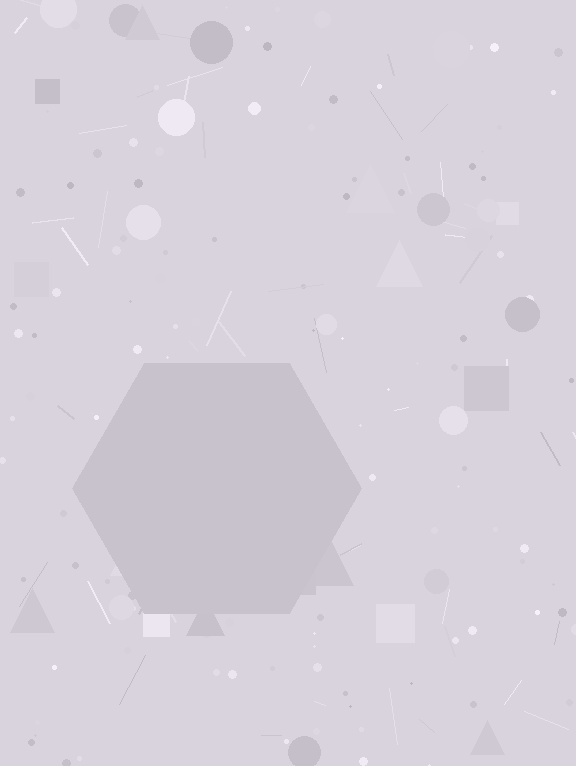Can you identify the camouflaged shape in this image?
The camouflaged shape is a hexagon.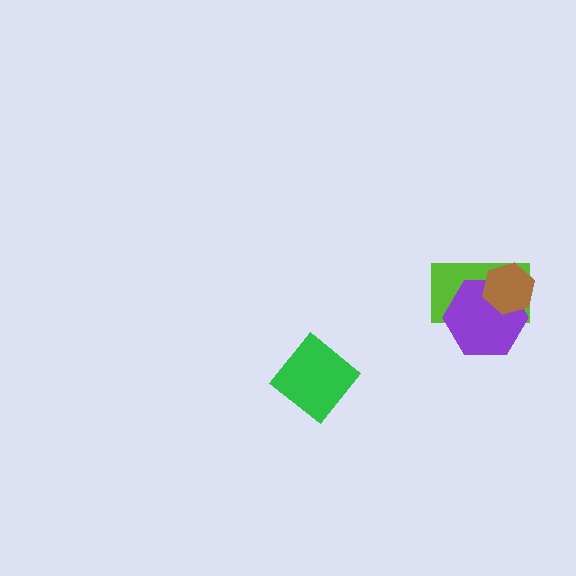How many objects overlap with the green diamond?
0 objects overlap with the green diamond.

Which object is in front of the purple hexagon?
The brown hexagon is in front of the purple hexagon.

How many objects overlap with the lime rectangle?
2 objects overlap with the lime rectangle.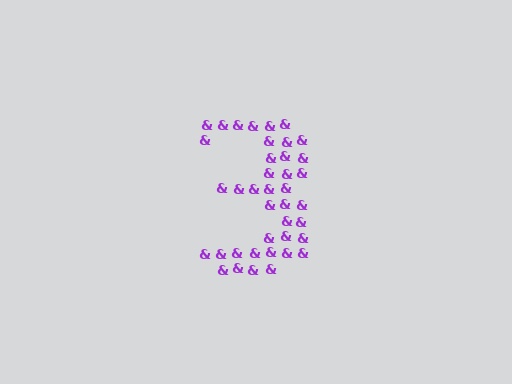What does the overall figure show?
The overall figure shows the digit 3.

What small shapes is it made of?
It is made of small ampersands.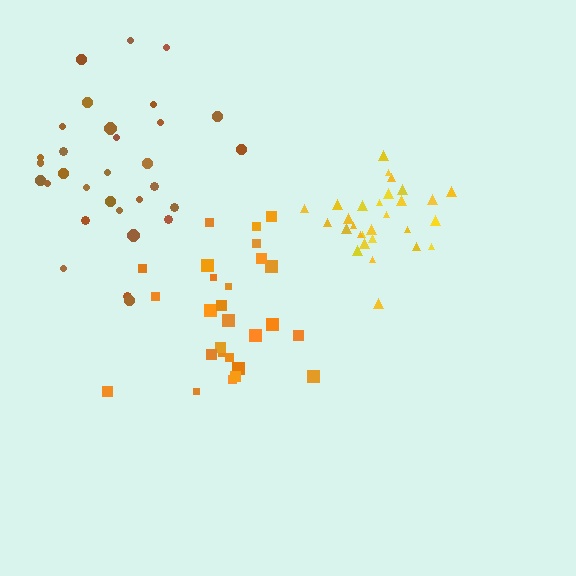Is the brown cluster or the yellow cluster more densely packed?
Yellow.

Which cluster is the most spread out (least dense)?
Brown.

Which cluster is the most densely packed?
Yellow.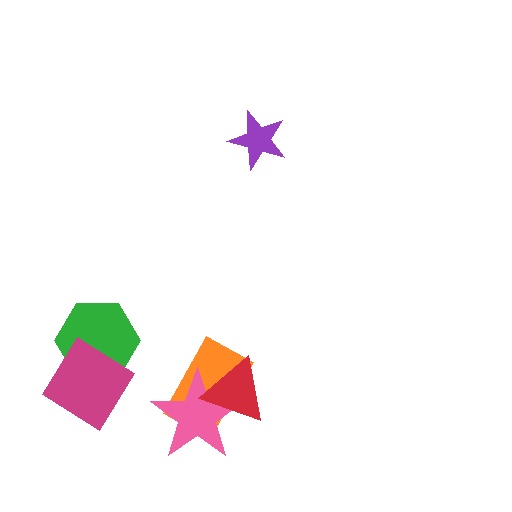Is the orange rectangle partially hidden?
Yes, it is partially covered by another shape.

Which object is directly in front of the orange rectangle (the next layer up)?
The pink star is directly in front of the orange rectangle.